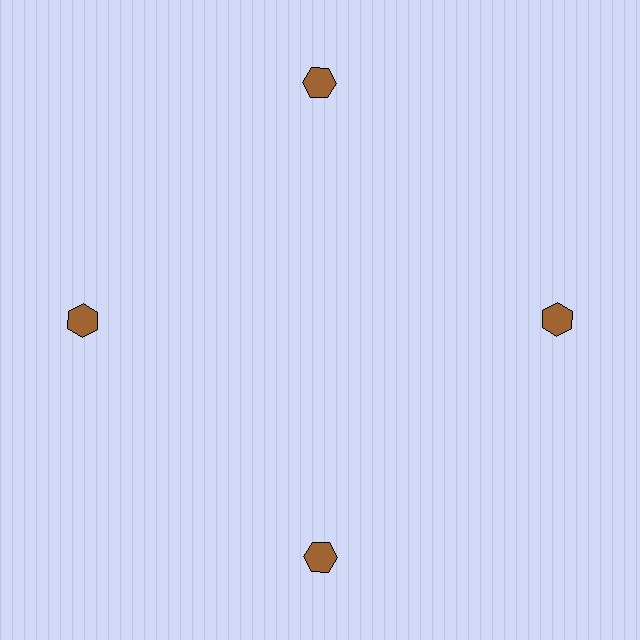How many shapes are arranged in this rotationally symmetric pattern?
There are 4 shapes, arranged in 4 groups of 1.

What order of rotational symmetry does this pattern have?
This pattern has 4-fold rotational symmetry.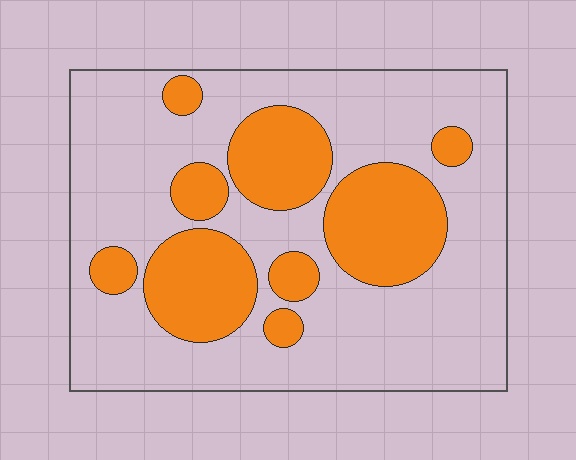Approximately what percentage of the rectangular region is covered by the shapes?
Approximately 30%.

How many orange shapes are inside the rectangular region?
9.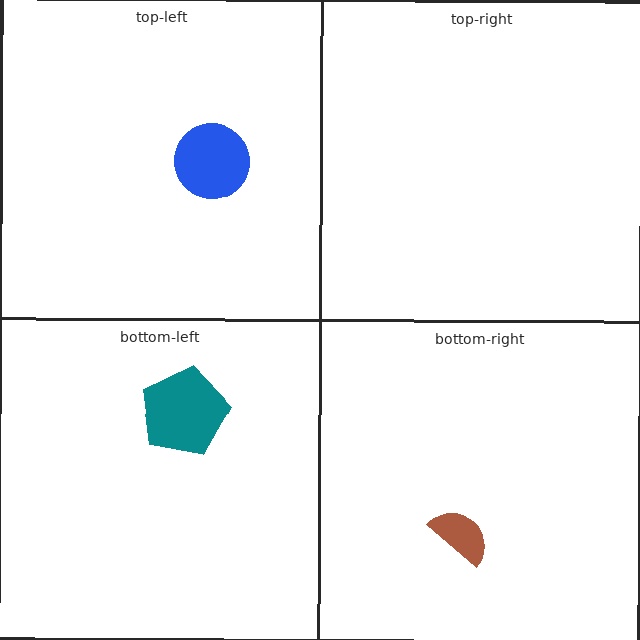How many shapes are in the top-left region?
1.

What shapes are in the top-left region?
The blue circle.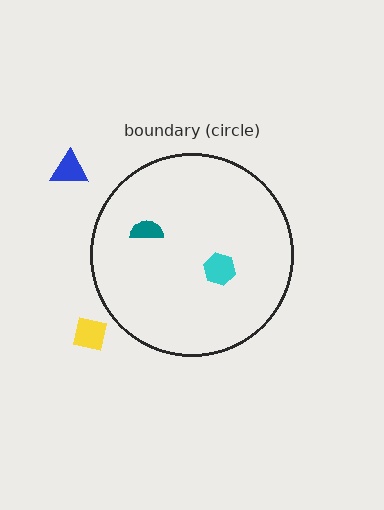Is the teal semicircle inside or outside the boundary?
Inside.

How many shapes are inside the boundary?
2 inside, 2 outside.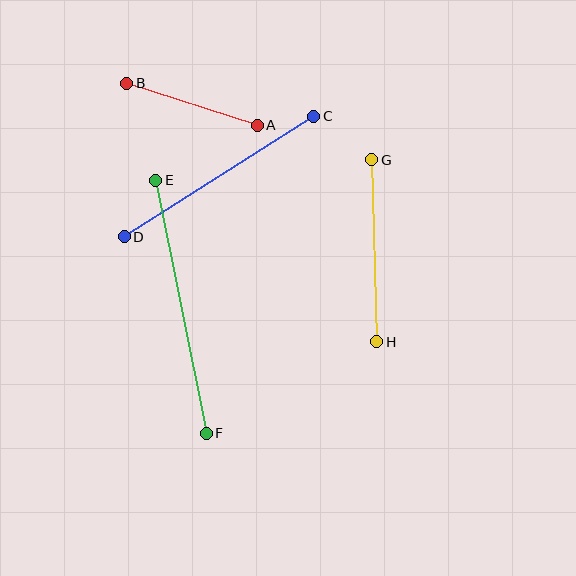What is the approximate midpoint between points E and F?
The midpoint is at approximately (181, 307) pixels.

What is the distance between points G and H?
The distance is approximately 182 pixels.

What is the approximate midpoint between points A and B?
The midpoint is at approximately (192, 104) pixels.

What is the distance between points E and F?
The distance is approximately 258 pixels.